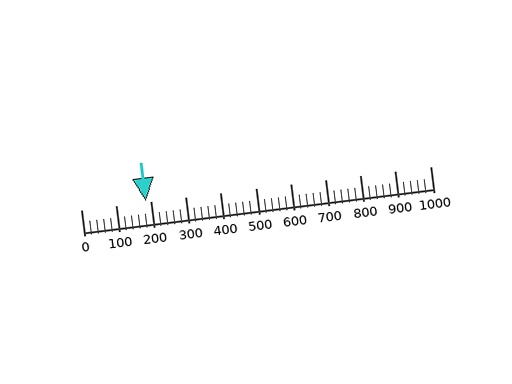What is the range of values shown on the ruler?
The ruler shows values from 0 to 1000.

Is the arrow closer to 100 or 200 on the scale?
The arrow is closer to 200.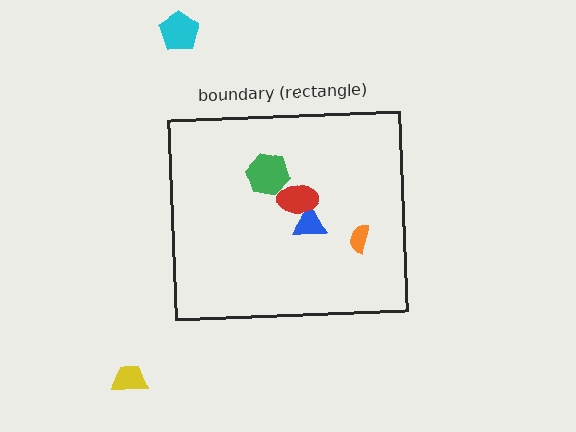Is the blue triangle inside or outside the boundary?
Inside.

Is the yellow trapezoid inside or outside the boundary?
Outside.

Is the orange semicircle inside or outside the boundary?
Inside.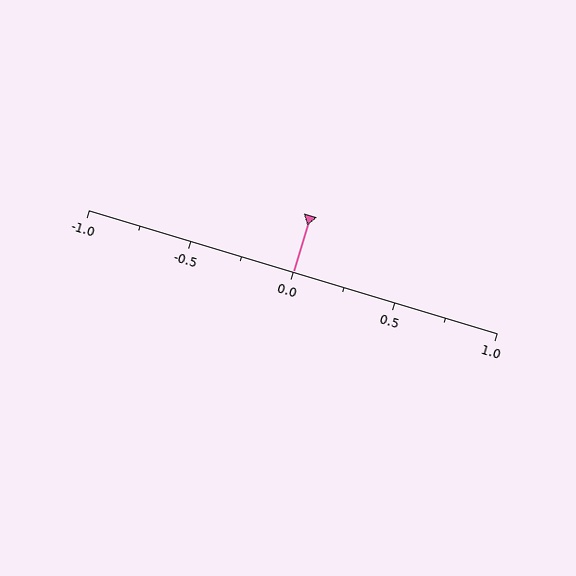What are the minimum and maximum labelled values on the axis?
The axis runs from -1.0 to 1.0.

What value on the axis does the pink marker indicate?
The marker indicates approximately 0.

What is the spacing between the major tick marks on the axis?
The major ticks are spaced 0.5 apart.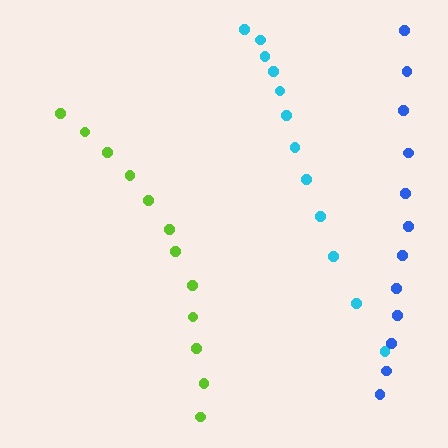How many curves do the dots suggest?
There are 3 distinct paths.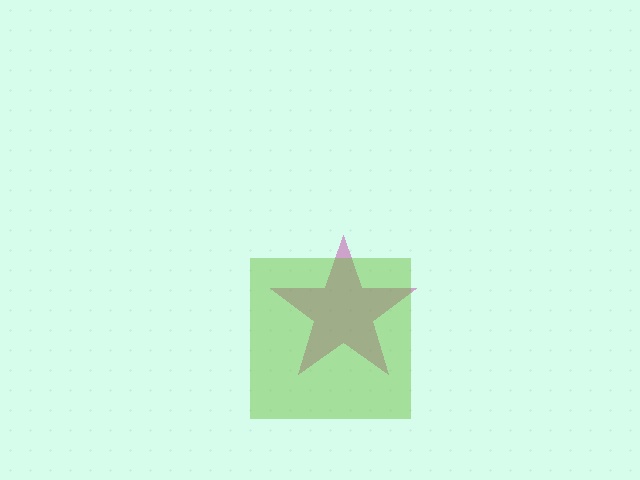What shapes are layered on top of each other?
The layered shapes are: a magenta star, a lime square.